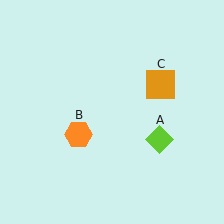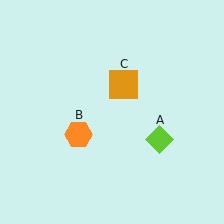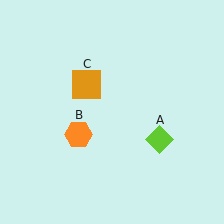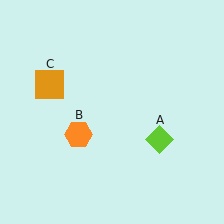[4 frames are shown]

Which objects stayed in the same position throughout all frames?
Lime diamond (object A) and orange hexagon (object B) remained stationary.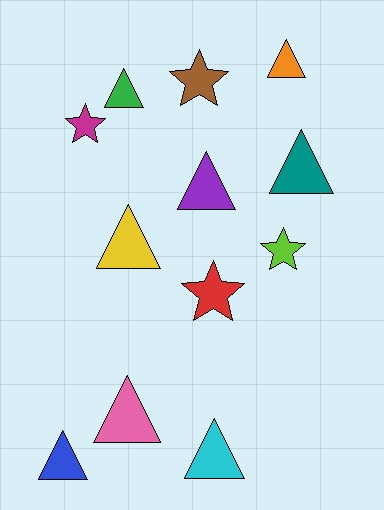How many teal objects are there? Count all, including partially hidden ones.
There is 1 teal object.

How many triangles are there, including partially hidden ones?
There are 8 triangles.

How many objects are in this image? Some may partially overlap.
There are 12 objects.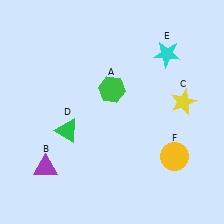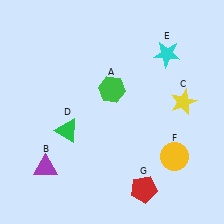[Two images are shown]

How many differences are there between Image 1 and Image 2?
There is 1 difference between the two images.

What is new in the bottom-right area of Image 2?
A red pentagon (G) was added in the bottom-right area of Image 2.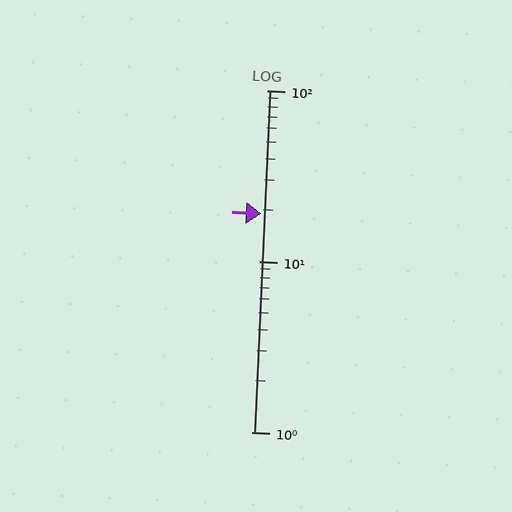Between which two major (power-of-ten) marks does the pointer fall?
The pointer is between 10 and 100.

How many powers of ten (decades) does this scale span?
The scale spans 2 decades, from 1 to 100.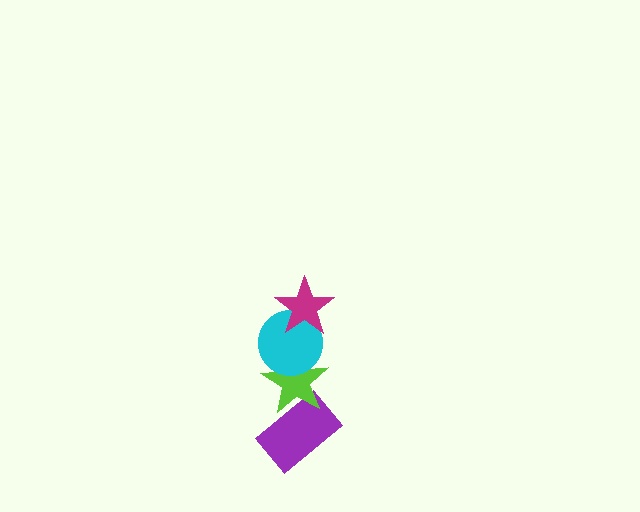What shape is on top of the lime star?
The cyan circle is on top of the lime star.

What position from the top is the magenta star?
The magenta star is 1st from the top.